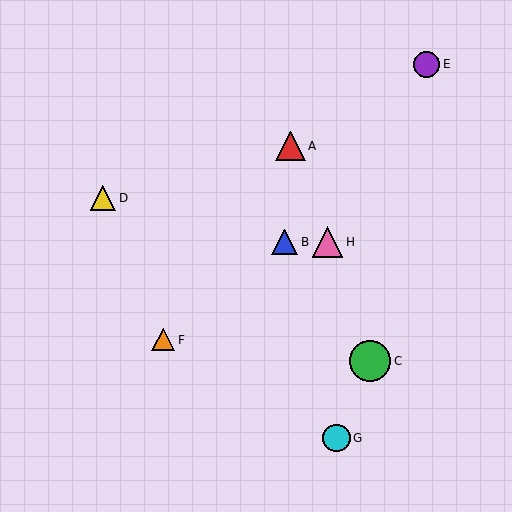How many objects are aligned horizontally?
2 objects (B, H) are aligned horizontally.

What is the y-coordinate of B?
Object B is at y≈242.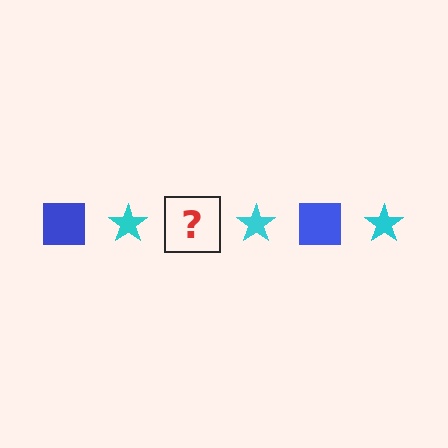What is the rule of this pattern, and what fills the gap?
The rule is that the pattern alternates between blue square and cyan star. The gap should be filled with a blue square.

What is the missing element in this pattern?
The missing element is a blue square.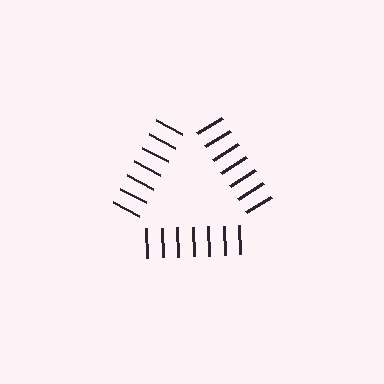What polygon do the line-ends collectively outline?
An illusory triangle — the line segments terminate on its edges but no continuous stroke is drawn.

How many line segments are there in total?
21 — 7 along each of the 3 edges.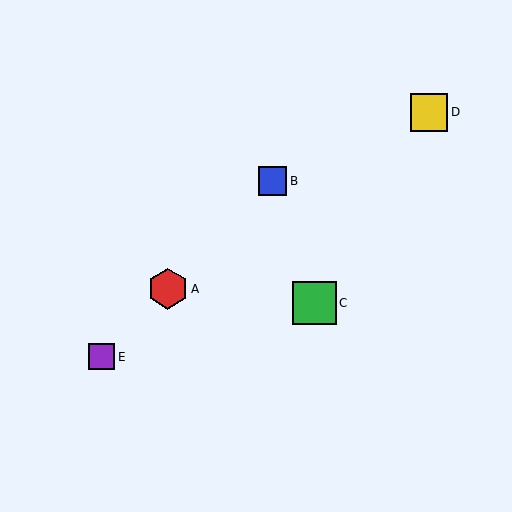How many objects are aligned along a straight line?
3 objects (A, B, E) are aligned along a straight line.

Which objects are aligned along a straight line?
Objects A, B, E are aligned along a straight line.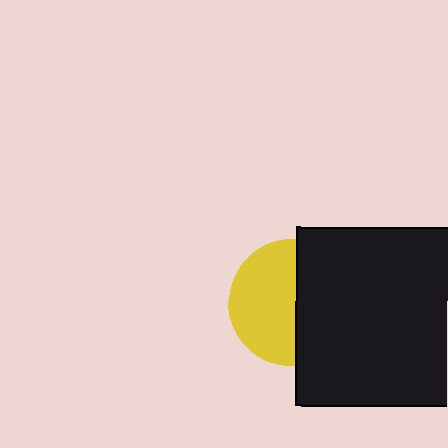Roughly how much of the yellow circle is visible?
About half of it is visible (roughly 53%).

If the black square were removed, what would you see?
You would see the complete yellow circle.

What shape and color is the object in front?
The object in front is a black square.